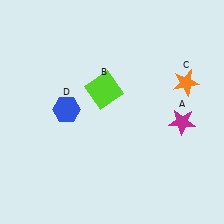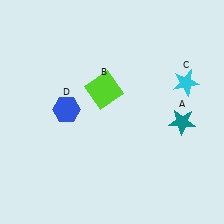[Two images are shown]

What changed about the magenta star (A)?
In Image 1, A is magenta. In Image 2, it changed to teal.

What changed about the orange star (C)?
In Image 1, C is orange. In Image 2, it changed to cyan.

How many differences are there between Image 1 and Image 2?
There are 2 differences between the two images.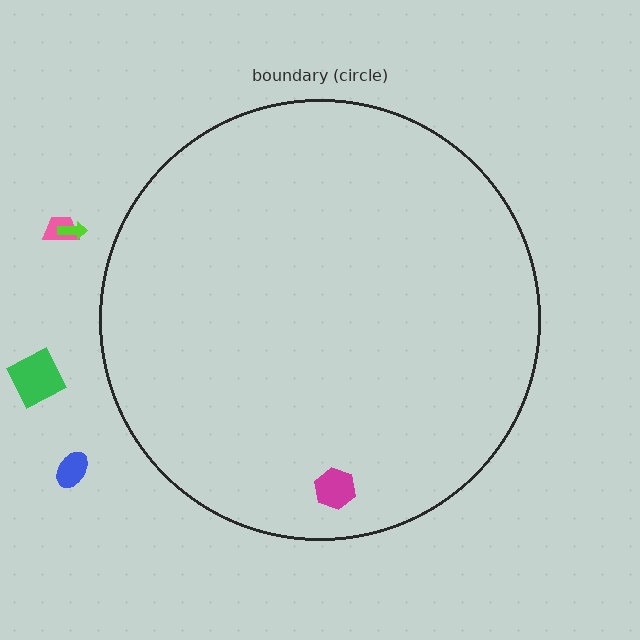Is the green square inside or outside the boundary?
Outside.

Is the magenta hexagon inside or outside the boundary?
Inside.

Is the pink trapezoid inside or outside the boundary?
Outside.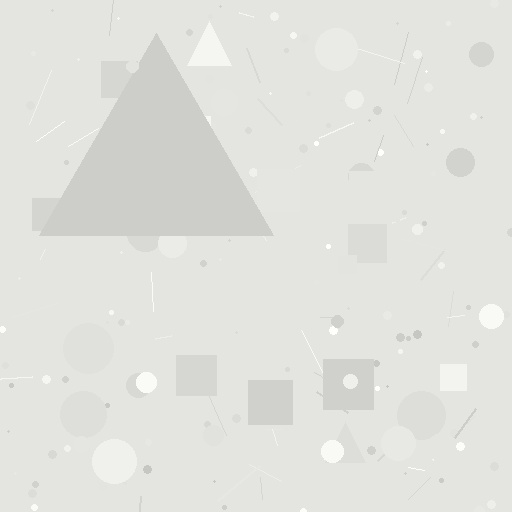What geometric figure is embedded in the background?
A triangle is embedded in the background.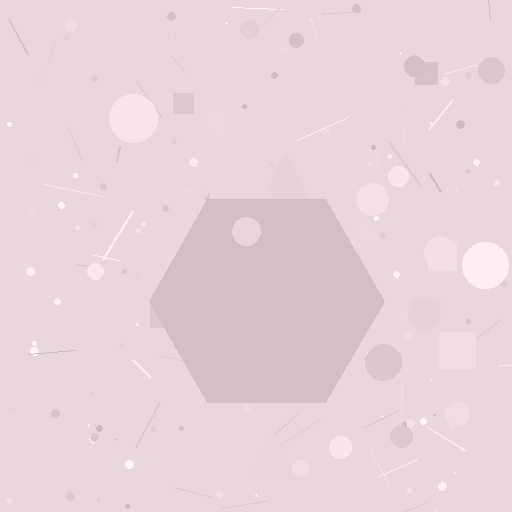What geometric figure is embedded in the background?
A hexagon is embedded in the background.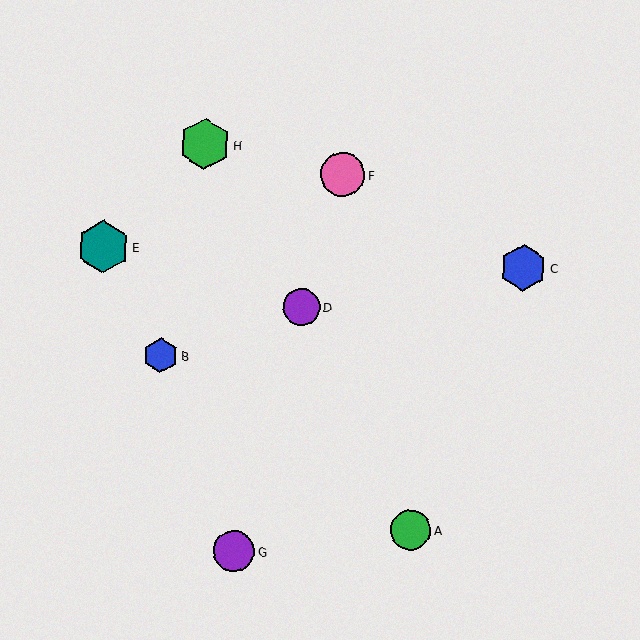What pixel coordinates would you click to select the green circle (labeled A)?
Click at (411, 530) to select the green circle A.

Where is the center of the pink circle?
The center of the pink circle is at (343, 175).